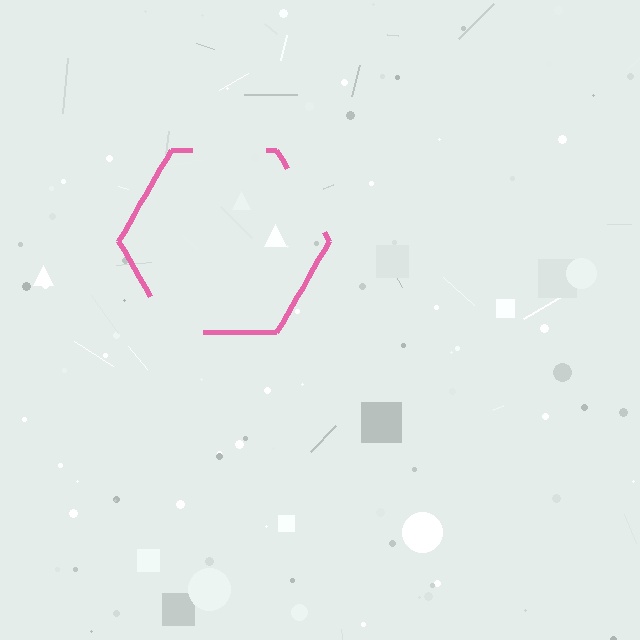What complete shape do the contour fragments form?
The contour fragments form a hexagon.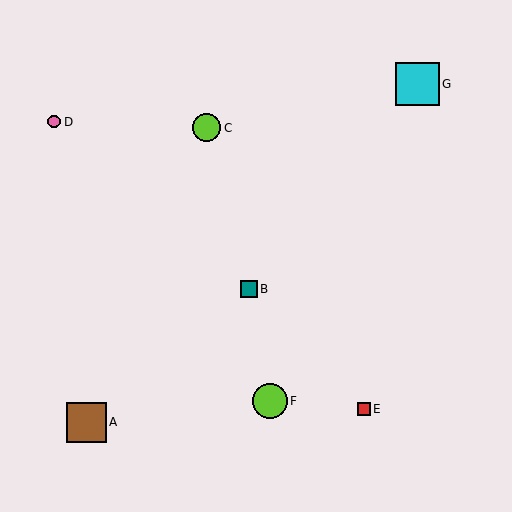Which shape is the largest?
The cyan square (labeled G) is the largest.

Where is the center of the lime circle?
The center of the lime circle is at (270, 401).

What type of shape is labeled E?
Shape E is a red square.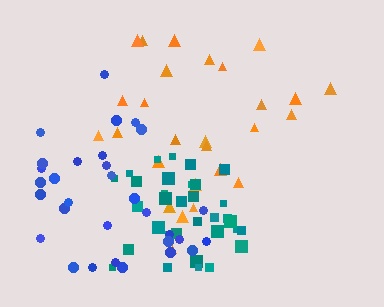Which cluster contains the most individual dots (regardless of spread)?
Teal (33).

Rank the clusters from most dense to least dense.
teal, blue, orange.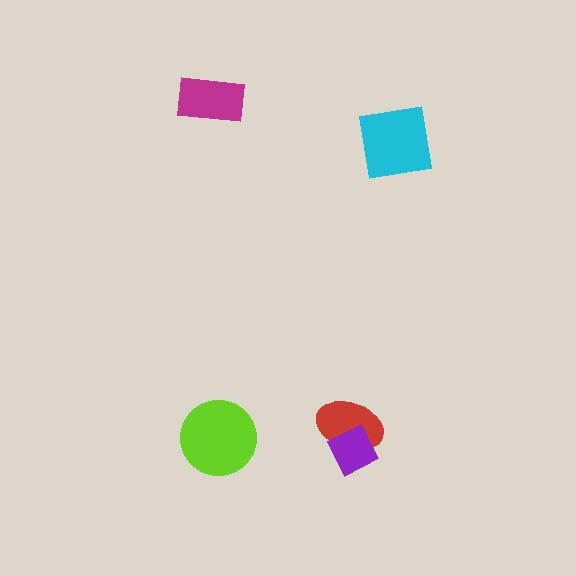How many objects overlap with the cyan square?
0 objects overlap with the cyan square.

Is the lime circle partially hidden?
No, no other shape covers it.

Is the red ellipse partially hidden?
Yes, it is partially covered by another shape.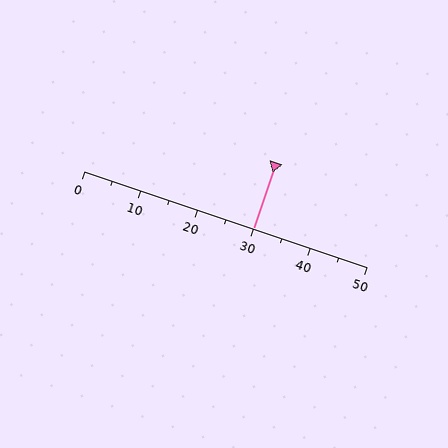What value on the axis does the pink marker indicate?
The marker indicates approximately 30.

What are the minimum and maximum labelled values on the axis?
The axis runs from 0 to 50.